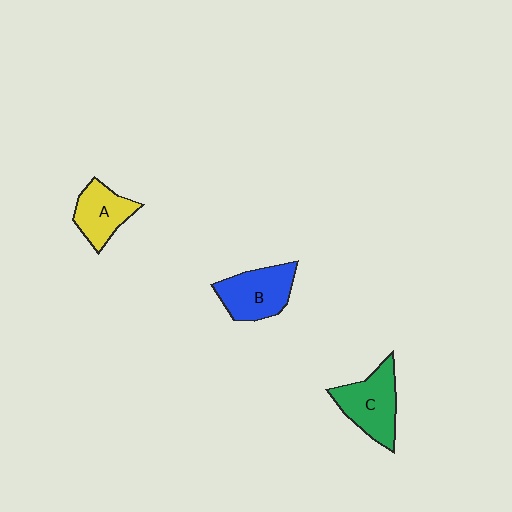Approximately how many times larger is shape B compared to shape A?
Approximately 1.2 times.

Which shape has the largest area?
Shape C (green).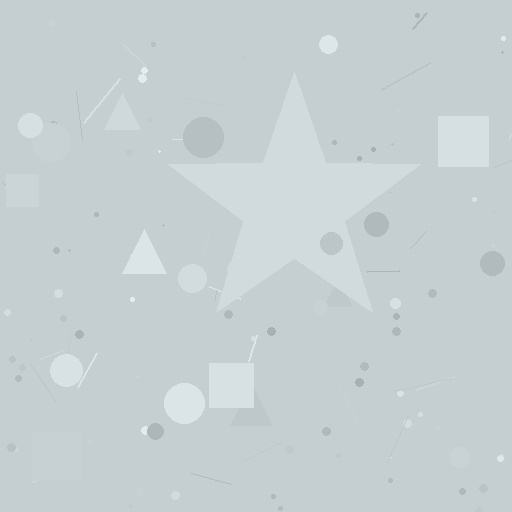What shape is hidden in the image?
A star is hidden in the image.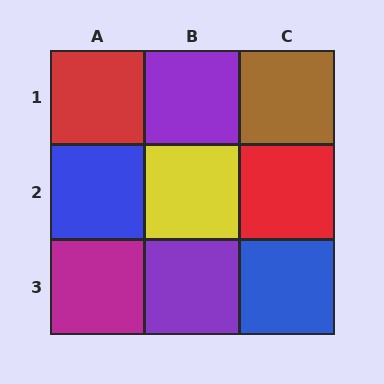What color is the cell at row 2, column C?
Red.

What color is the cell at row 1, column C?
Brown.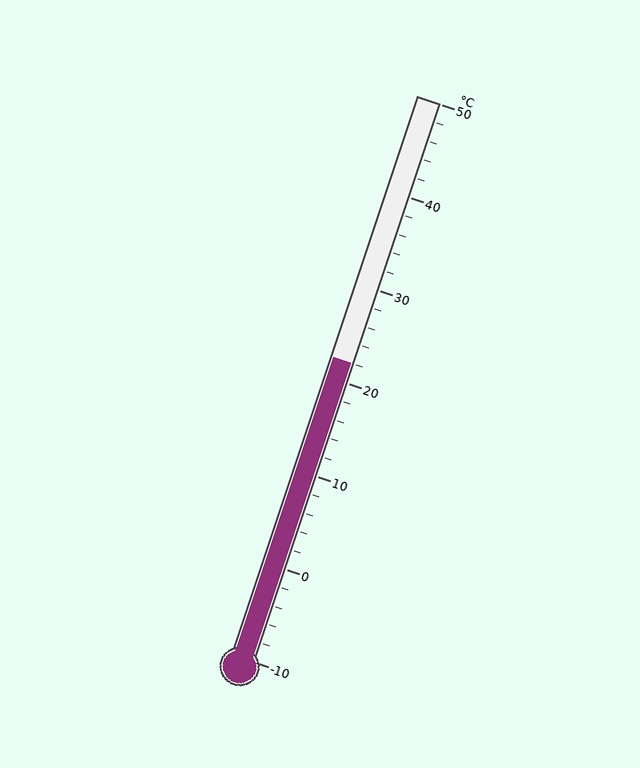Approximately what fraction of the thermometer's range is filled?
The thermometer is filled to approximately 55% of its range.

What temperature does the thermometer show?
The thermometer shows approximately 22°C.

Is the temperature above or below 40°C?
The temperature is below 40°C.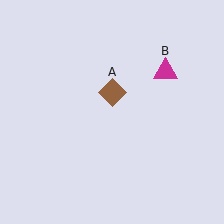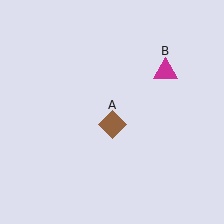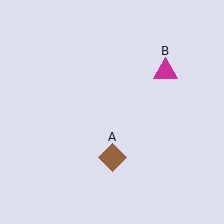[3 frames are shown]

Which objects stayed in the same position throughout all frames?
Magenta triangle (object B) remained stationary.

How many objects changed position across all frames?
1 object changed position: brown diamond (object A).